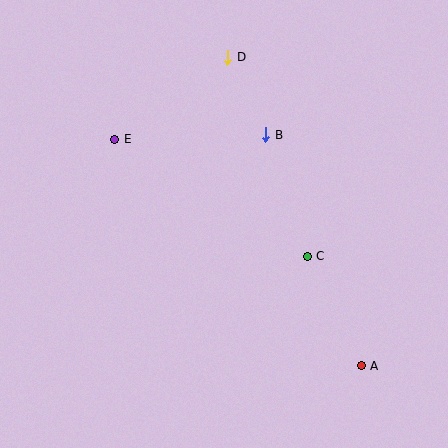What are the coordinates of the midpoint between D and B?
The midpoint between D and B is at (247, 96).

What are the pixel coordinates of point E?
Point E is at (115, 139).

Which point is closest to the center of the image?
Point C at (307, 256) is closest to the center.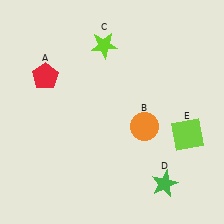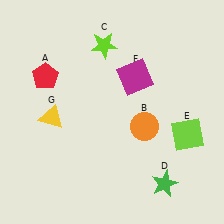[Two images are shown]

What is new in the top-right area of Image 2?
A magenta square (F) was added in the top-right area of Image 2.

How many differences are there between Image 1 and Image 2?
There are 2 differences between the two images.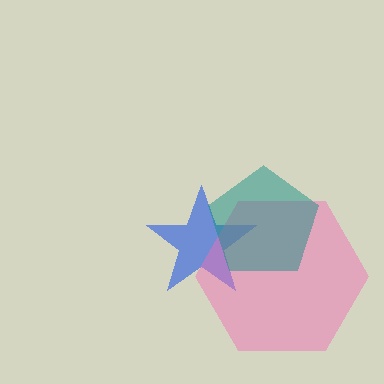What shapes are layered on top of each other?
The layered shapes are: a blue star, a pink hexagon, a teal pentagon.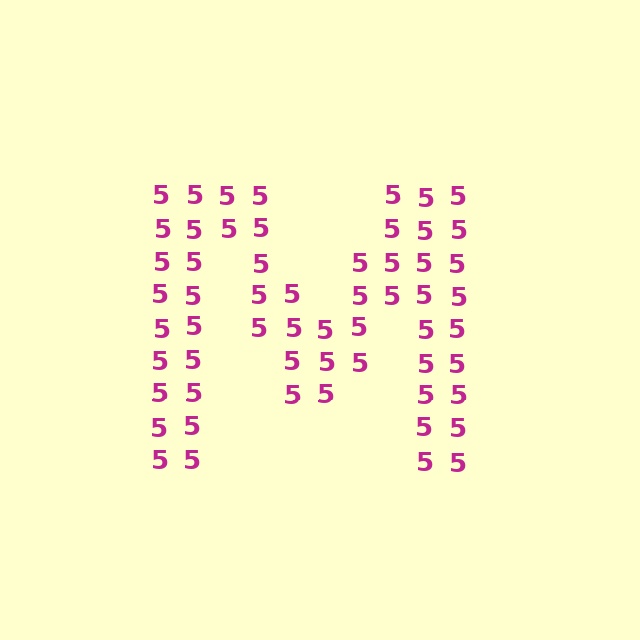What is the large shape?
The large shape is the letter M.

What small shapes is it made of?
It is made of small digit 5's.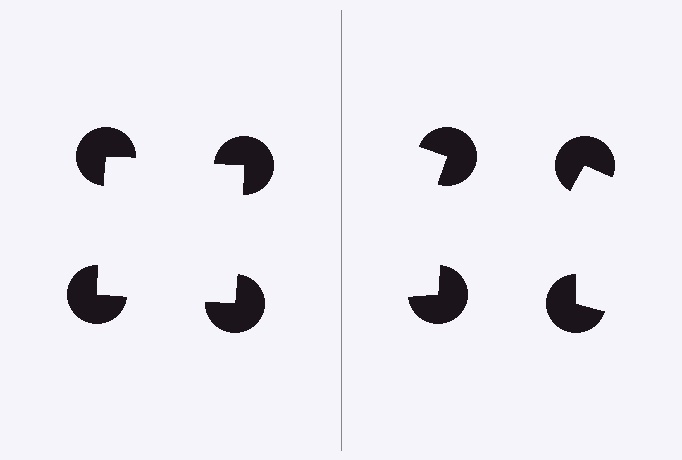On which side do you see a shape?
An illusory square appears on the left side. On the right side the wedge cuts are rotated, so no coherent shape forms.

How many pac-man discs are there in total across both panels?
8 — 4 on each side.